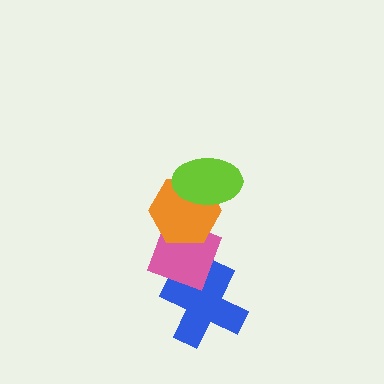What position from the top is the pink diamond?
The pink diamond is 3rd from the top.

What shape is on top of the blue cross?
The pink diamond is on top of the blue cross.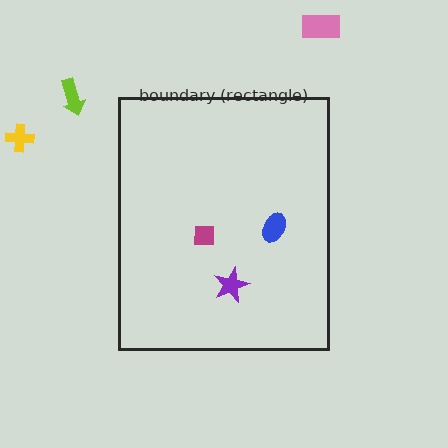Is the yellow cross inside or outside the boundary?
Outside.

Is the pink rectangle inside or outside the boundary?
Outside.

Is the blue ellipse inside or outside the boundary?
Inside.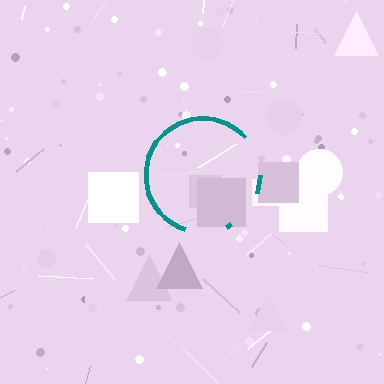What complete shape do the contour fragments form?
The contour fragments form a circle.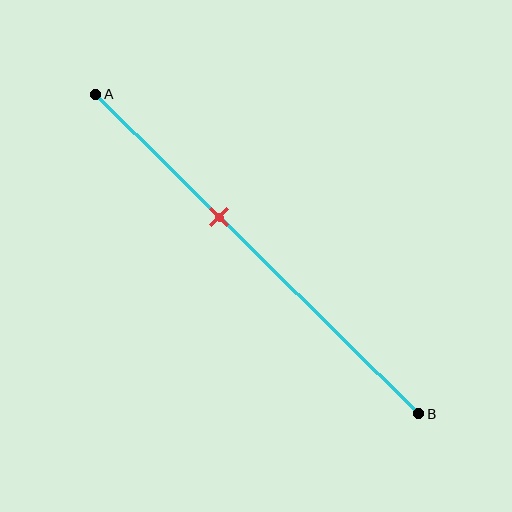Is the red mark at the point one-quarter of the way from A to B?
No, the mark is at about 40% from A, not at the 25% one-quarter point.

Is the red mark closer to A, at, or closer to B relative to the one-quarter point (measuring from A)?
The red mark is closer to point B than the one-quarter point of segment AB.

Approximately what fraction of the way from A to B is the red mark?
The red mark is approximately 40% of the way from A to B.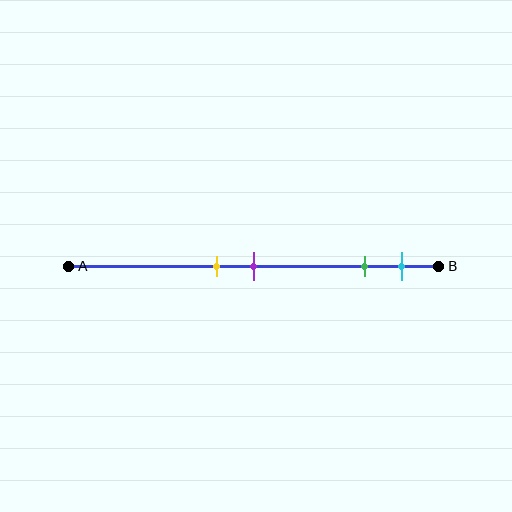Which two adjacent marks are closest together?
The yellow and purple marks are the closest adjacent pair.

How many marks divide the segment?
There are 4 marks dividing the segment.